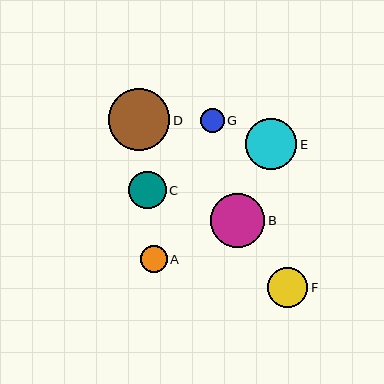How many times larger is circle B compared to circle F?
Circle B is approximately 1.3 times the size of circle F.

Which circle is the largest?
Circle D is the largest with a size of approximately 62 pixels.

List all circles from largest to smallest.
From largest to smallest: D, B, E, F, C, A, G.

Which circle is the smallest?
Circle G is the smallest with a size of approximately 24 pixels.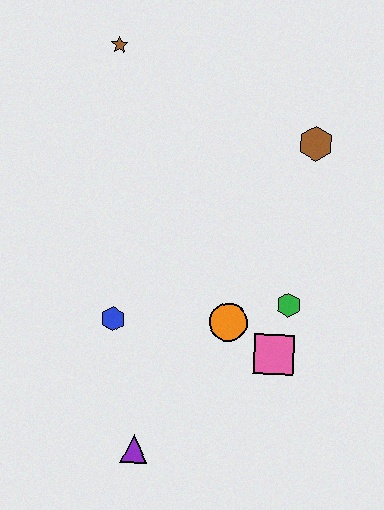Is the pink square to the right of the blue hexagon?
Yes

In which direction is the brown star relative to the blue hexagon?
The brown star is above the blue hexagon.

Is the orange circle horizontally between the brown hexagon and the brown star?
Yes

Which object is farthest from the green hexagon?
The brown star is farthest from the green hexagon.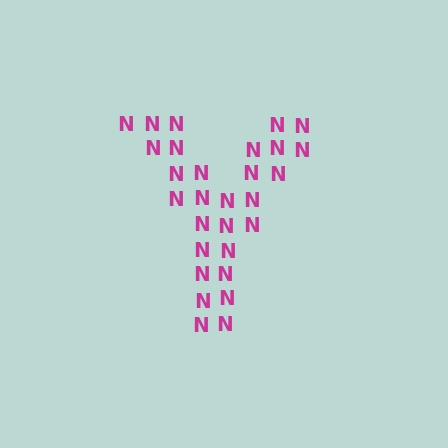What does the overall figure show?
The overall figure shows the letter Y.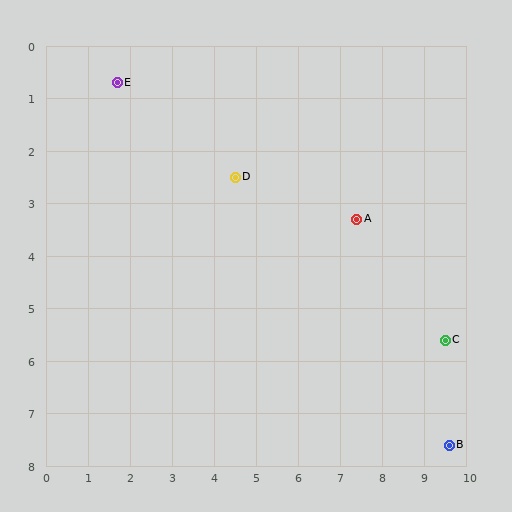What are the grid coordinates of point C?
Point C is at approximately (9.5, 5.6).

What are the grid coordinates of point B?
Point B is at approximately (9.6, 7.6).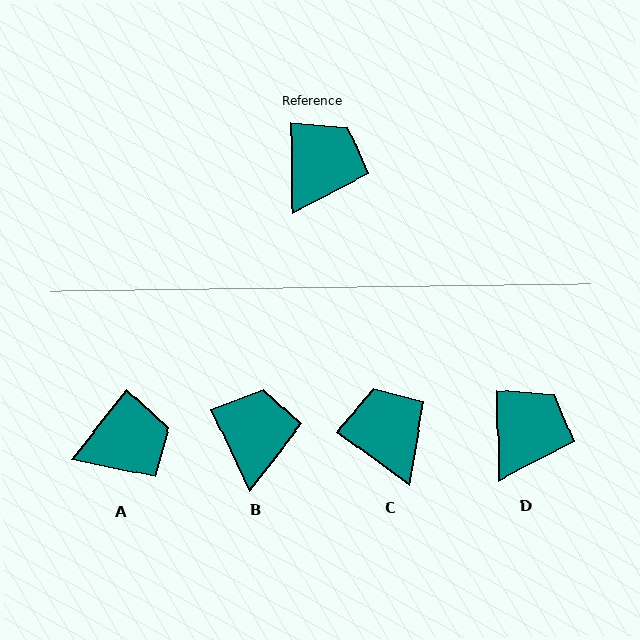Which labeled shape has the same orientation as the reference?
D.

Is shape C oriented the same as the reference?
No, it is off by about 53 degrees.